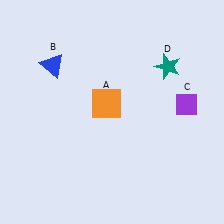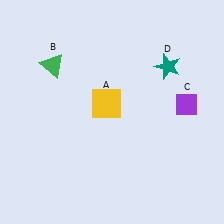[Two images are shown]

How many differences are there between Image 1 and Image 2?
There are 2 differences between the two images.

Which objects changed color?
A changed from orange to yellow. B changed from blue to green.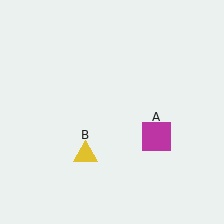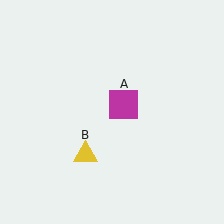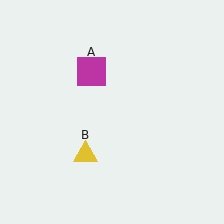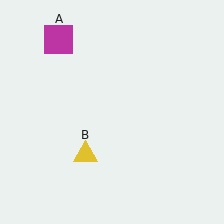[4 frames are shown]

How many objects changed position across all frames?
1 object changed position: magenta square (object A).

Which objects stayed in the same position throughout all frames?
Yellow triangle (object B) remained stationary.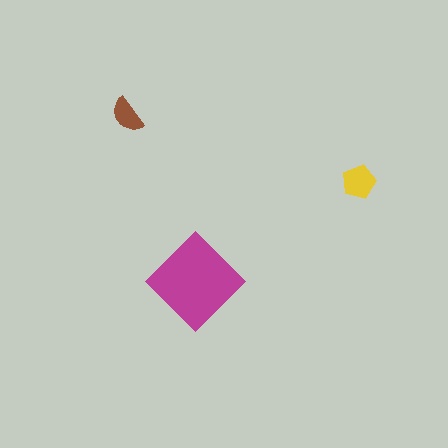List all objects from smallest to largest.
The brown semicircle, the yellow pentagon, the magenta diamond.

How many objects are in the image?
There are 3 objects in the image.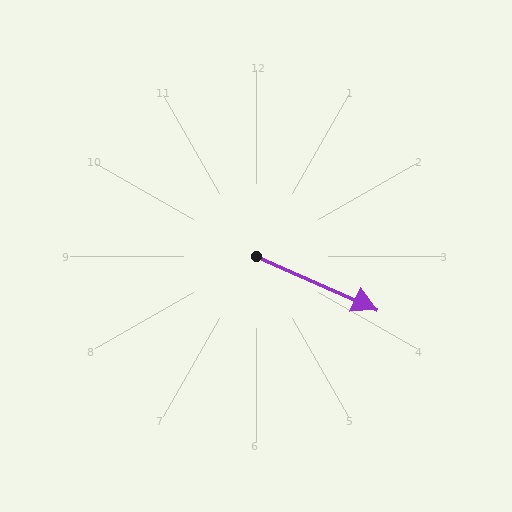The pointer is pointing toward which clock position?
Roughly 4 o'clock.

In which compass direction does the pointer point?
Southeast.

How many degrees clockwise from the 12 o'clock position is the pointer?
Approximately 114 degrees.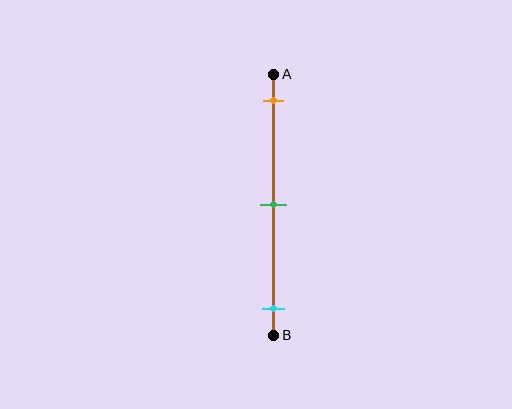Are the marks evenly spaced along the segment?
Yes, the marks are approximately evenly spaced.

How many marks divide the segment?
There are 3 marks dividing the segment.